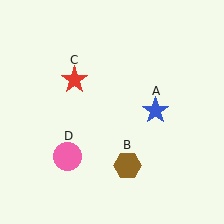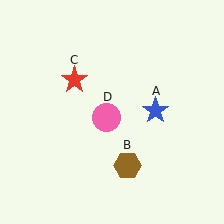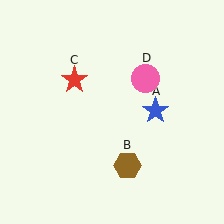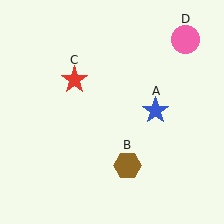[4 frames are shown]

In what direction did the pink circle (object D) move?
The pink circle (object D) moved up and to the right.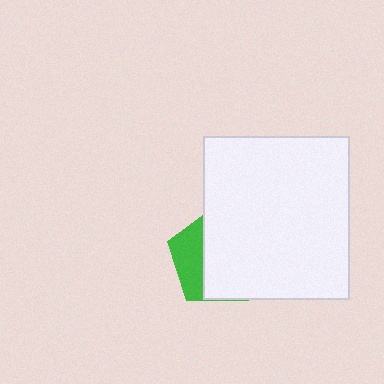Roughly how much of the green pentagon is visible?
A small part of it is visible (roughly 32%).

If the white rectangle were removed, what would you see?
You would see the complete green pentagon.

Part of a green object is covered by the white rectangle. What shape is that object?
It is a pentagon.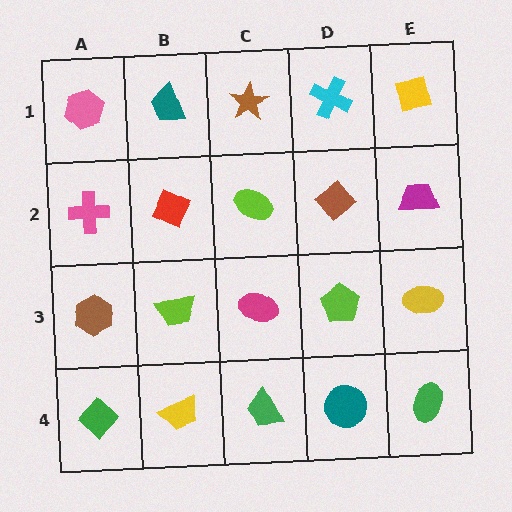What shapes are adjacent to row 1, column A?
A pink cross (row 2, column A), a teal trapezoid (row 1, column B).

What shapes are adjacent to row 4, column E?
A yellow ellipse (row 3, column E), a teal circle (row 4, column D).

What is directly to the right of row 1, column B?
A brown star.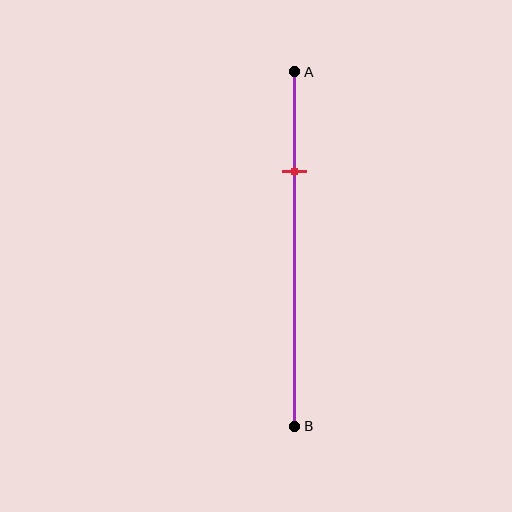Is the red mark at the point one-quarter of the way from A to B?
No, the mark is at about 30% from A, not at the 25% one-quarter point.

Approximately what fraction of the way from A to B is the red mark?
The red mark is approximately 30% of the way from A to B.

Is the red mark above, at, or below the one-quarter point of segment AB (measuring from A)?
The red mark is below the one-quarter point of segment AB.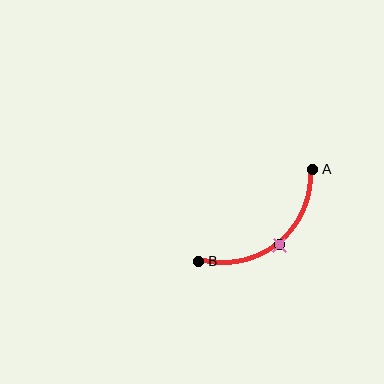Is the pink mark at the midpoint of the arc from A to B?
Yes. The pink mark lies on the arc at equal arc-length from both A and B — it is the arc midpoint.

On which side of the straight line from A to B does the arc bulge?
The arc bulges below and to the right of the straight line connecting A and B.